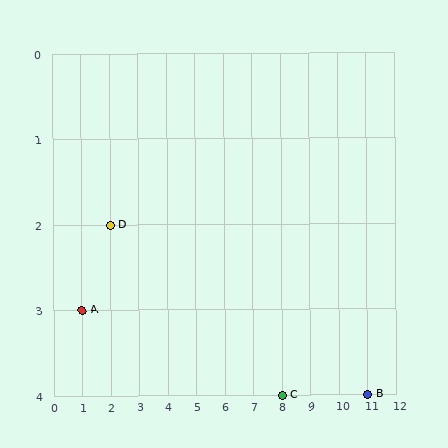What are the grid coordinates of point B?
Point B is at grid coordinates (11, 4).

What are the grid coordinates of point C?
Point C is at grid coordinates (8, 4).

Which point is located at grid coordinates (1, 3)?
Point A is at (1, 3).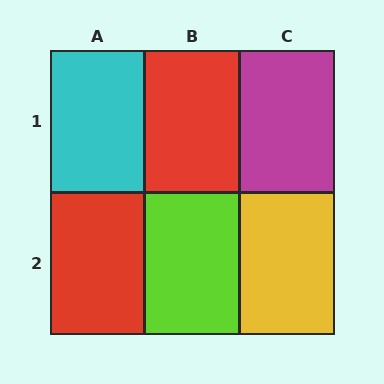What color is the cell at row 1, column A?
Cyan.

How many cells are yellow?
1 cell is yellow.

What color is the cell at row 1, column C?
Magenta.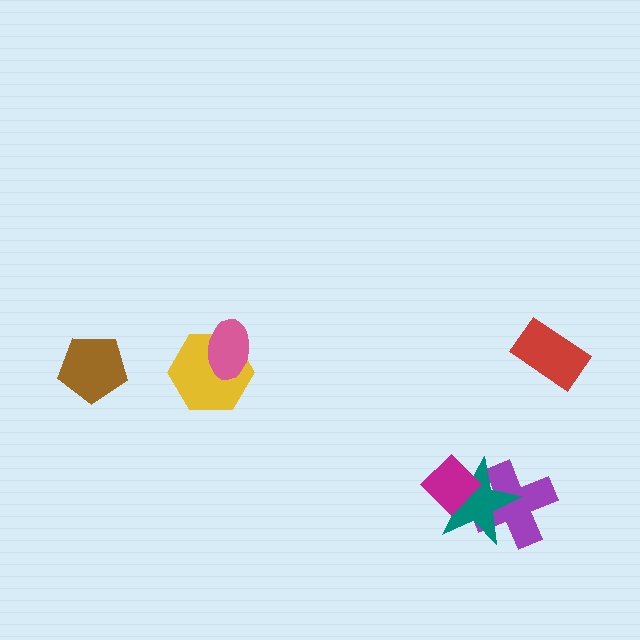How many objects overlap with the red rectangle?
0 objects overlap with the red rectangle.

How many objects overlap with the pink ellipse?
1 object overlaps with the pink ellipse.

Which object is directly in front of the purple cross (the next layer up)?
The teal star is directly in front of the purple cross.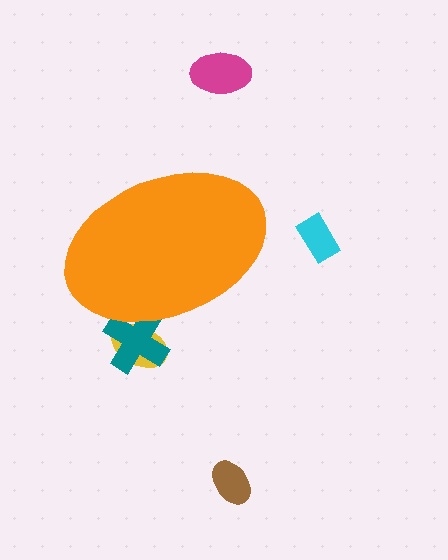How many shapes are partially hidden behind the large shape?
2 shapes are partially hidden.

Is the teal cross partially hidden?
Yes, the teal cross is partially hidden behind the orange ellipse.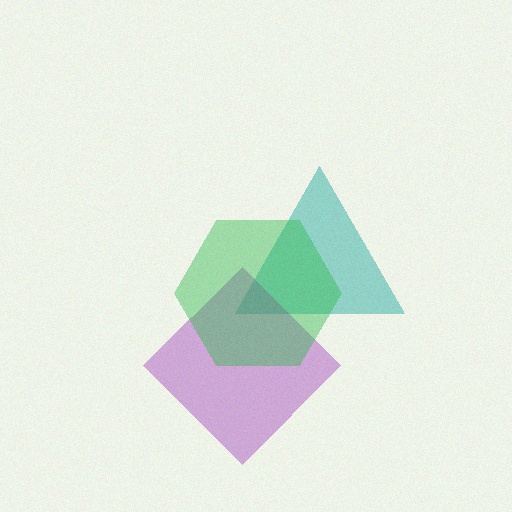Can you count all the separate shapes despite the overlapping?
Yes, there are 3 separate shapes.